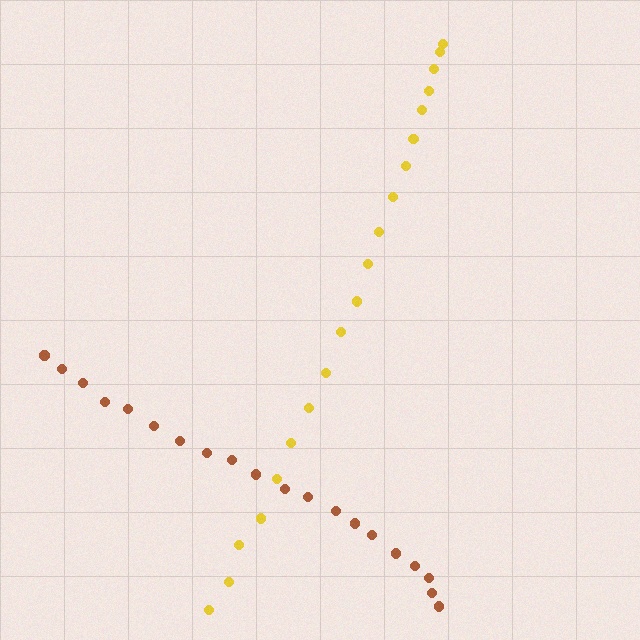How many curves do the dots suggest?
There are 2 distinct paths.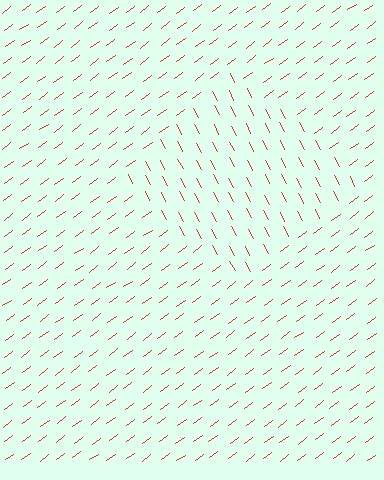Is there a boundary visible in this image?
Yes, there is a texture boundary formed by a change in line orientation.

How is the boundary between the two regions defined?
The boundary is defined purely by a change in line orientation (approximately 81 degrees difference). All lines are the same color and thickness.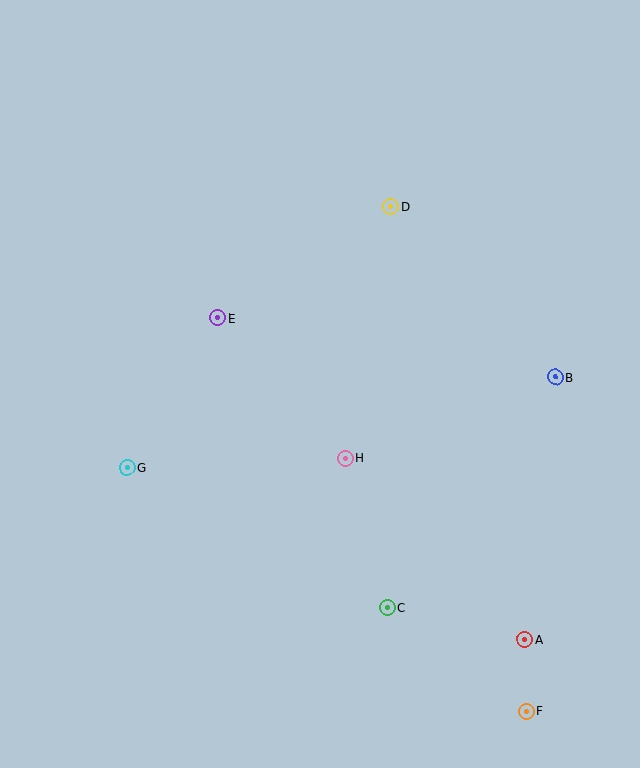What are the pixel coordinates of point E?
Point E is at (218, 318).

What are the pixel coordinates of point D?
Point D is at (390, 206).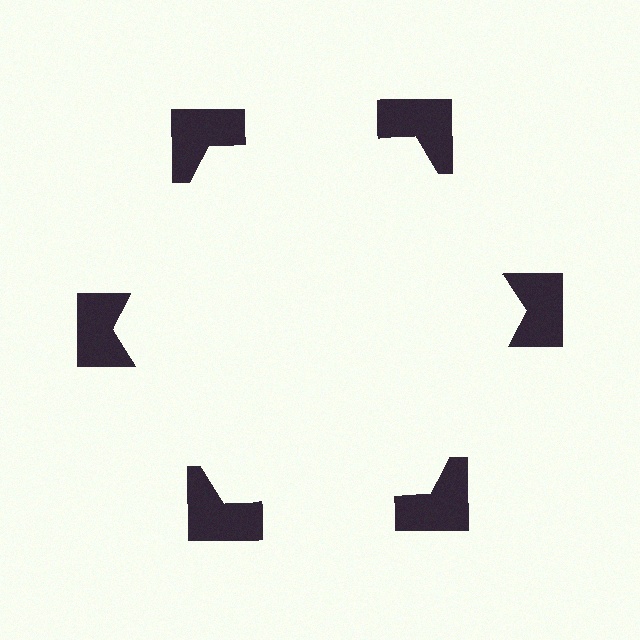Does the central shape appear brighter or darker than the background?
It typically appears slightly brighter than the background, even though no actual brightness change is drawn.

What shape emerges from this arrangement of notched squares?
An illusory hexagon — its edges are inferred from the aligned wedge cuts in the notched squares, not physically drawn.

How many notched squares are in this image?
There are 6 — one at each vertex of the illusory hexagon.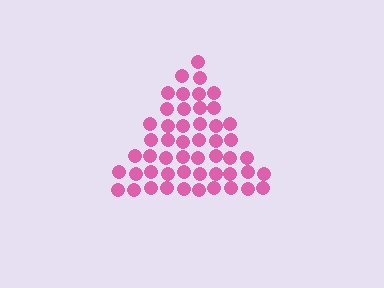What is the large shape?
The large shape is a triangle.